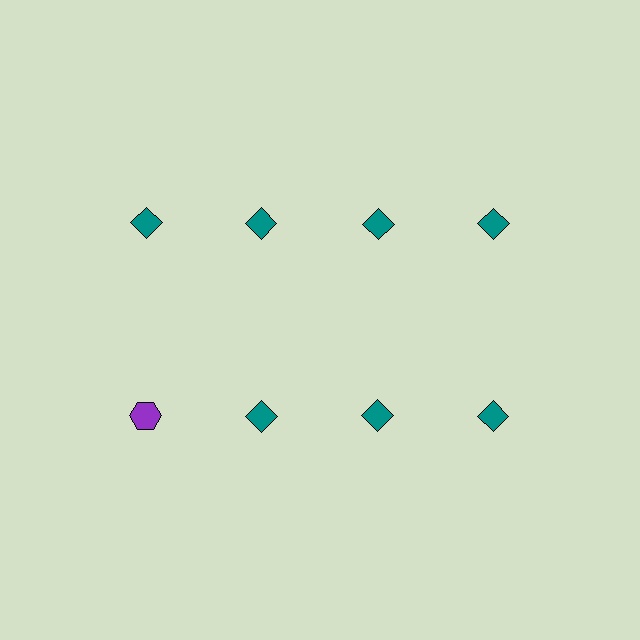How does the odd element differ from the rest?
It differs in both color (purple instead of teal) and shape (hexagon instead of diamond).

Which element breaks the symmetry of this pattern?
The purple hexagon in the second row, leftmost column breaks the symmetry. All other shapes are teal diamonds.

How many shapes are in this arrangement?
There are 8 shapes arranged in a grid pattern.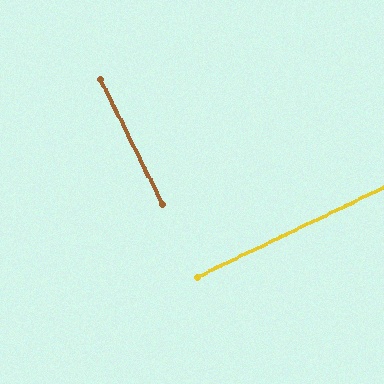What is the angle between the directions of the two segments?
Approximately 89 degrees.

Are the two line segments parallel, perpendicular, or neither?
Perpendicular — they meet at approximately 89°.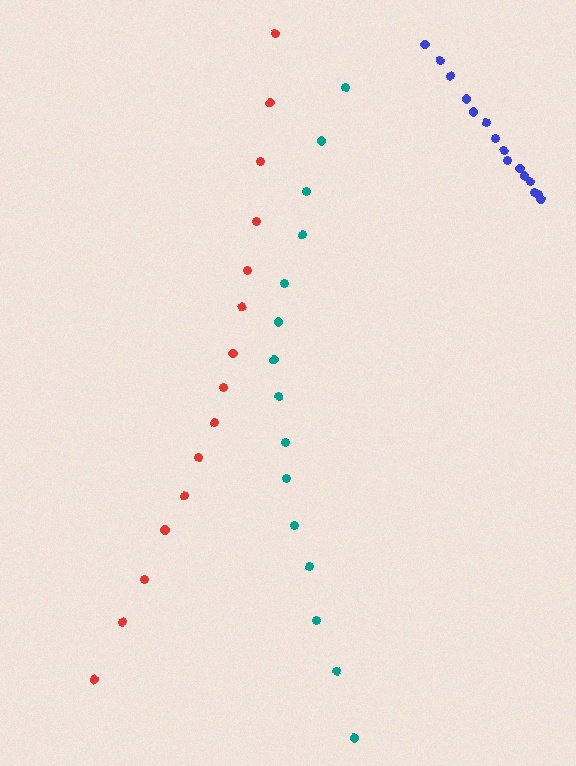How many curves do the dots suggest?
There are 3 distinct paths.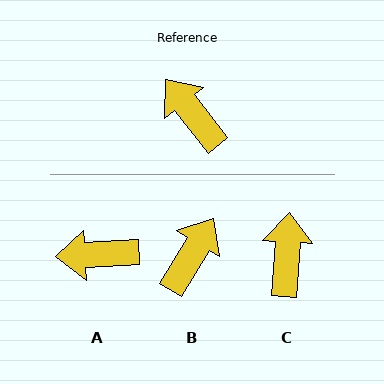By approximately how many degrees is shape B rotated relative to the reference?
Approximately 69 degrees clockwise.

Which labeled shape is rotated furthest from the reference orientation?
B, about 69 degrees away.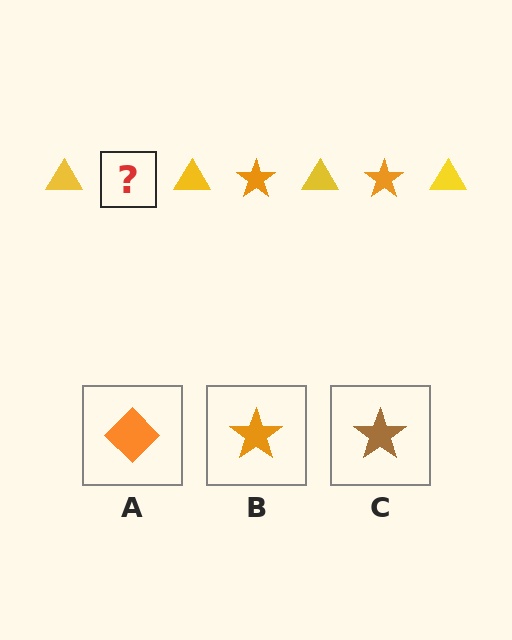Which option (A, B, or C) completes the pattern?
B.